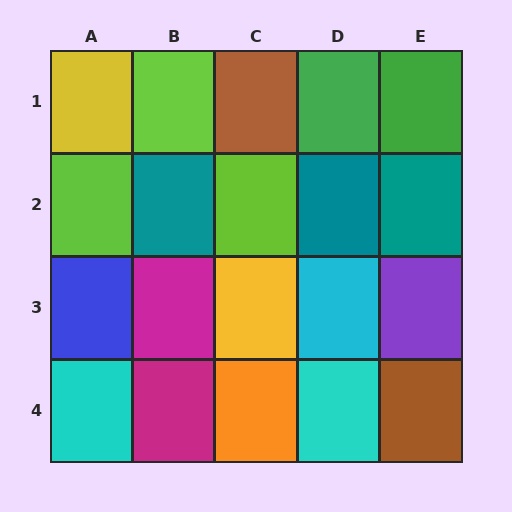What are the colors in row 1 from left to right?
Yellow, lime, brown, green, green.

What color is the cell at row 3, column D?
Cyan.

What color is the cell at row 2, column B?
Teal.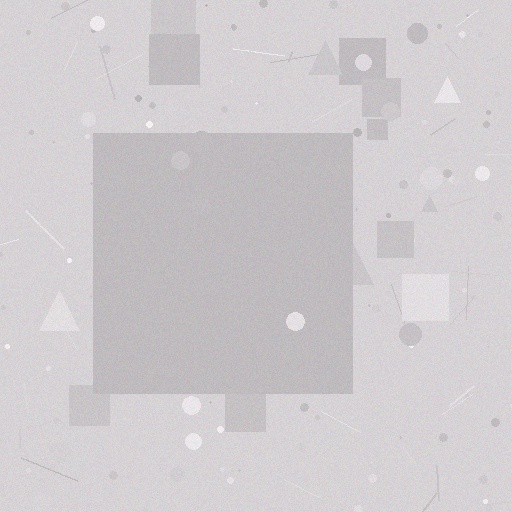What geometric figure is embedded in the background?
A square is embedded in the background.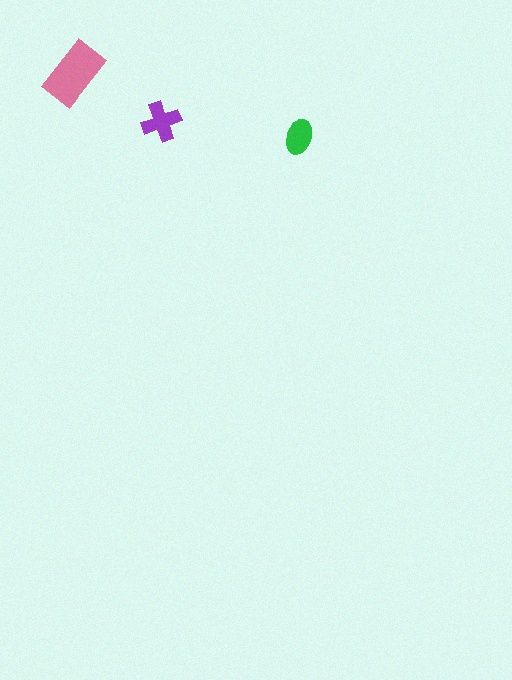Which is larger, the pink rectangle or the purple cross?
The pink rectangle.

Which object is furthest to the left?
The pink rectangle is leftmost.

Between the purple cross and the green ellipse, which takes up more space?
The purple cross.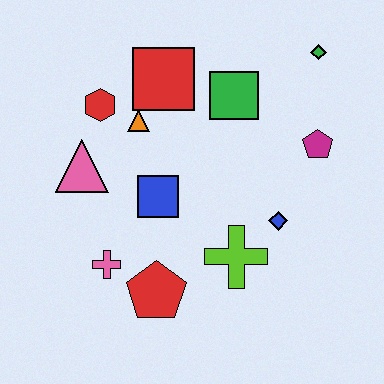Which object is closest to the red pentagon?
The pink cross is closest to the red pentagon.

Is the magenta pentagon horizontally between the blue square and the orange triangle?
No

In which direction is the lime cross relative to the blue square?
The lime cross is to the right of the blue square.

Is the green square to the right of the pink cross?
Yes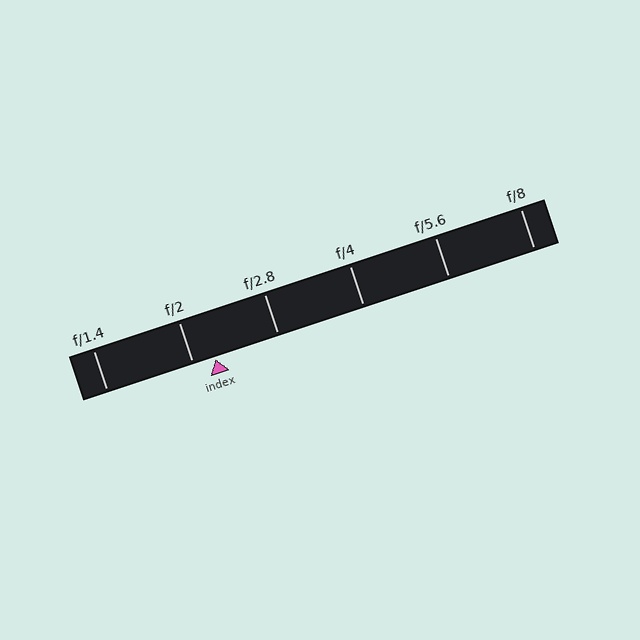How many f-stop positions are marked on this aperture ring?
There are 6 f-stop positions marked.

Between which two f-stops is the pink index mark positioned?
The index mark is between f/2 and f/2.8.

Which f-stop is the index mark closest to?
The index mark is closest to f/2.